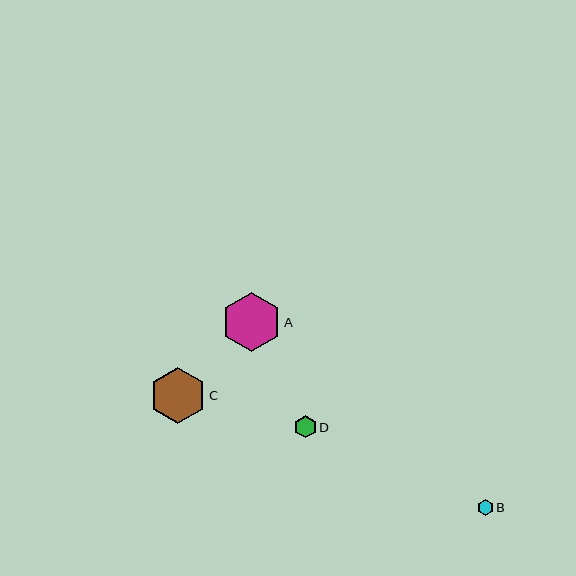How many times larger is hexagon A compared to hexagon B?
Hexagon A is approximately 3.9 times the size of hexagon B.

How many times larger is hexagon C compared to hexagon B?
Hexagon C is approximately 3.7 times the size of hexagon B.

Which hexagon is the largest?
Hexagon A is the largest with a size of approximately 59 pixels.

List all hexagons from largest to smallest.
From largest to smallest: A, C, D, B.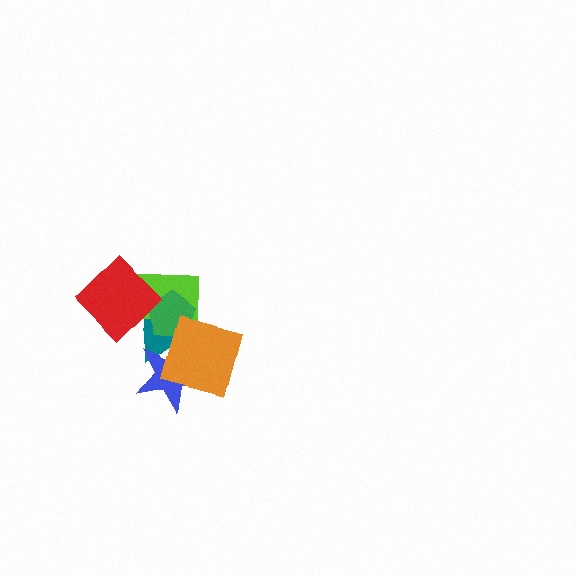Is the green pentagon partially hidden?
Yes, it is partially covered by another shape.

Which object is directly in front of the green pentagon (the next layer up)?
The orange square is directly in front of the green pentagon.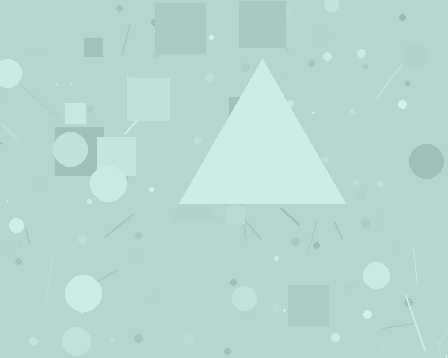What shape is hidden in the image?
A triangle is hidden in the image.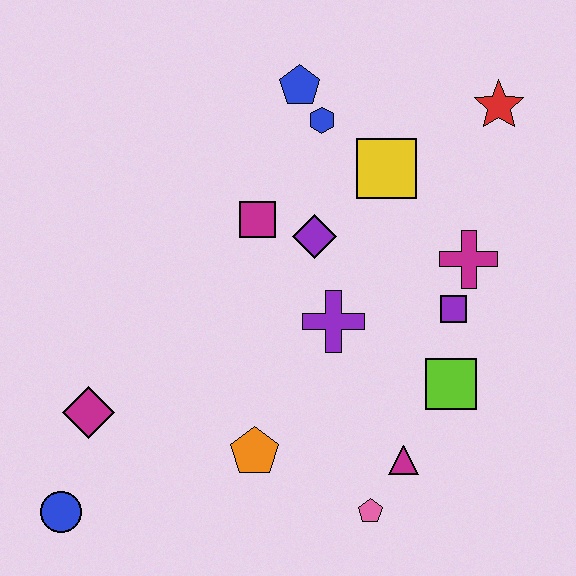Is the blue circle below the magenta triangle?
Yes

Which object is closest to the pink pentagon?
The magenta triangle is closest to the pink pentagon.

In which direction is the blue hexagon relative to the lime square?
The blue hexagon is above the lime square.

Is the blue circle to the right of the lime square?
No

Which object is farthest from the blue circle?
The red star is farthest from the blue circle.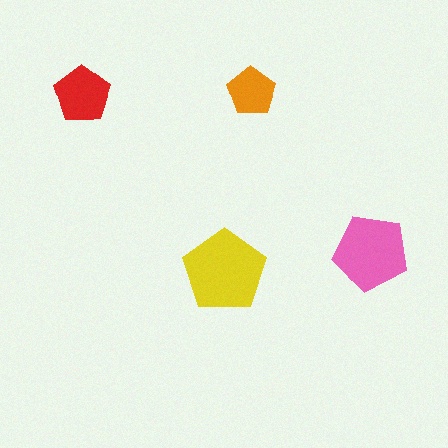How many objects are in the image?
There are 4 objects in the image.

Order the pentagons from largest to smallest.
the yellow one, the pink one, the red one, the orange one.